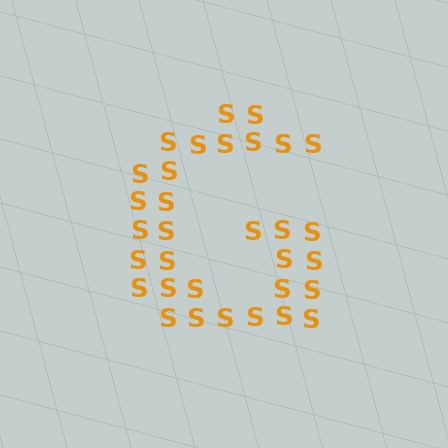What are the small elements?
The small elements are letter S's.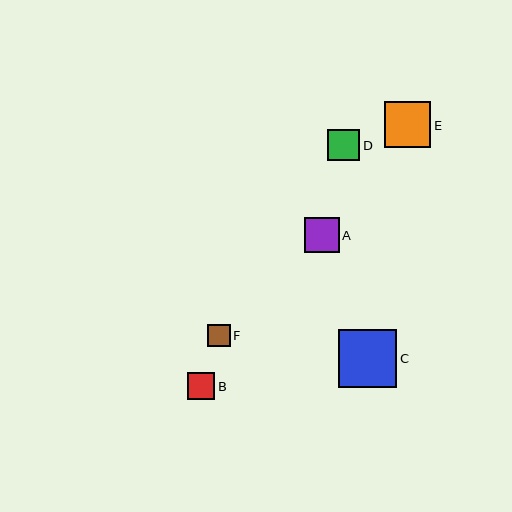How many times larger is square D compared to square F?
Square D is approximately 1.4 times the size of square F.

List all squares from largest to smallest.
From largest to smallest: C, E, A, D, B, F.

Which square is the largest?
Square C is the largest with a size of approximately 58 pixels.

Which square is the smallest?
Square F is the smallest with a size of approximately 23 pixels.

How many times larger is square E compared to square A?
Square E is approximately 1.3 times the size of square A.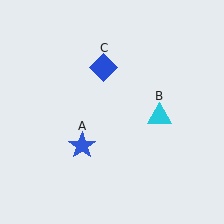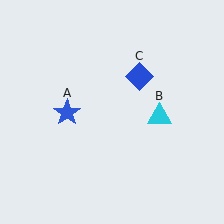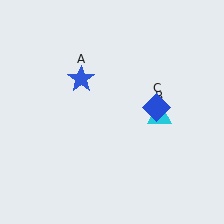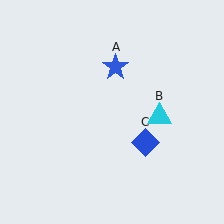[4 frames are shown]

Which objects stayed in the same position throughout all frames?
Cyan triangle (object B) remained stationary.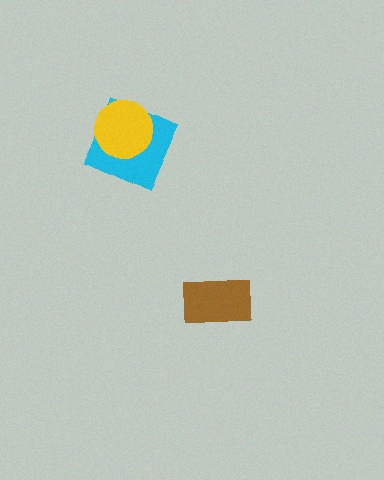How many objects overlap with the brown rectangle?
0 objects overlap with the brown rectangle.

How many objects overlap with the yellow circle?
1 object overlaps with the yellow circle.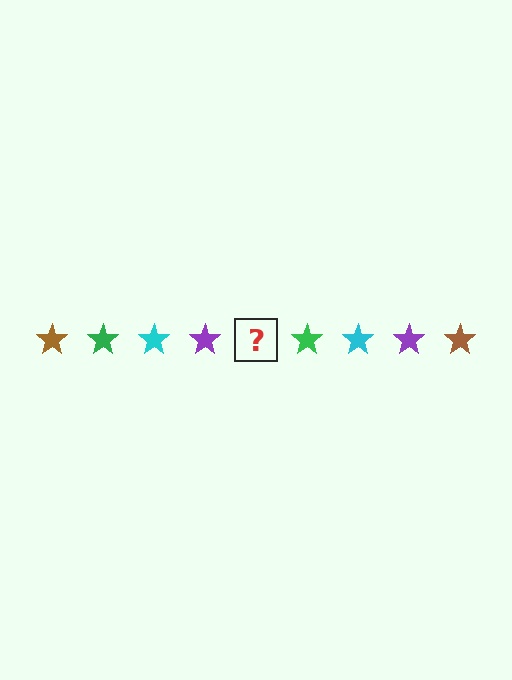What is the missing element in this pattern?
The missing element is a brown star.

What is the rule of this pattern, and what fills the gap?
The rule is that the pattern cycles through brown, green, cyan, purple stars. The gap should be filled with a brown star.